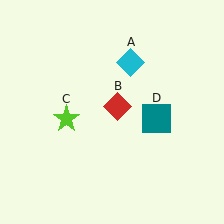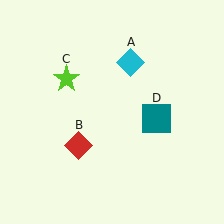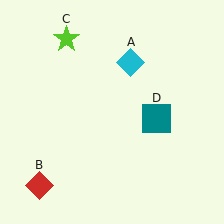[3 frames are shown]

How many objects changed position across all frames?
2 objects changed position: red diamond (object B), lime star (object C).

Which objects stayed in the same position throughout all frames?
Cyan diamond (object A) and teal square (object D) remained stationary.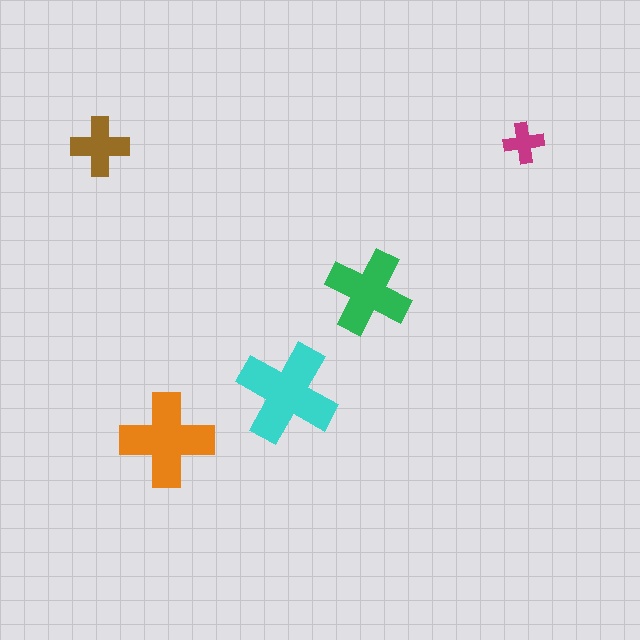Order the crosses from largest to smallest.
the cyan one, the orange one, the green one, the brown one, the magenta one.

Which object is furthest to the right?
The magenta cross is rightmost.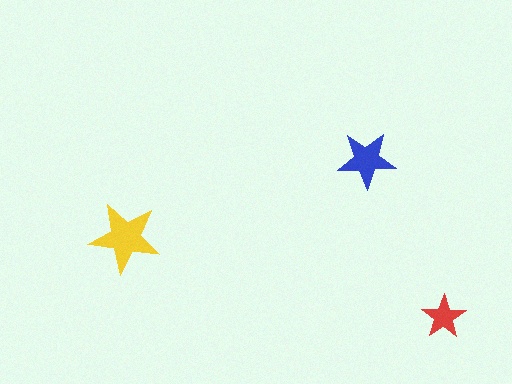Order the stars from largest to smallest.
the yellow one, the blue one, the red one.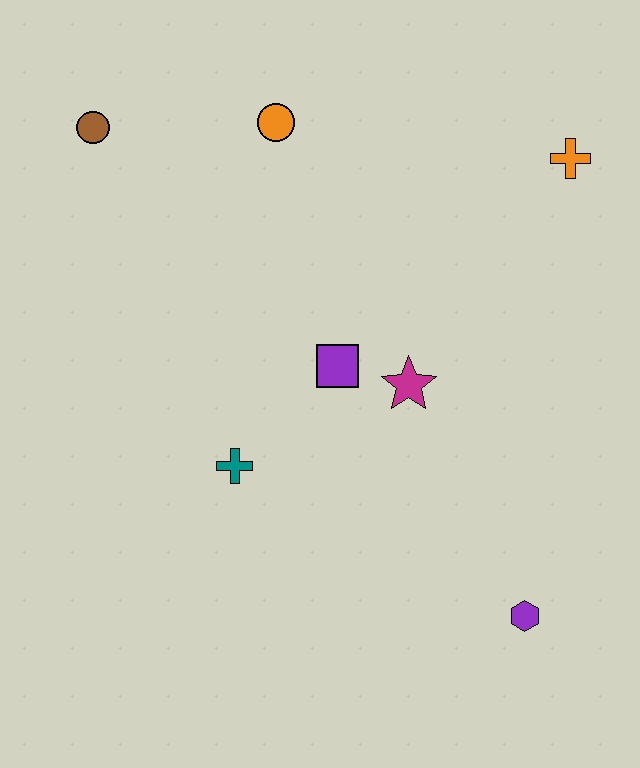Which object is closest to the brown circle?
The orange circle is closest to the brown circle.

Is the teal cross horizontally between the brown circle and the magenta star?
Yes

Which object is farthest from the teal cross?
The orange cross is farthest from the teal cross.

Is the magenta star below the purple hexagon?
No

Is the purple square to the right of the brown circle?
Yes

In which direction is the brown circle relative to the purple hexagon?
The brown circle is above the purple hexagon.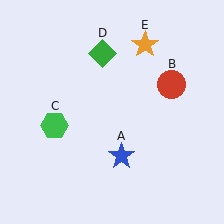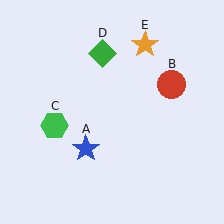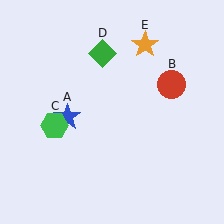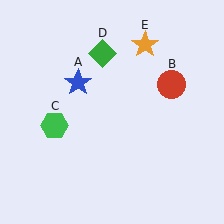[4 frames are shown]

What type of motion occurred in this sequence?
The blue star (object A) rotated clockwise around the center of the scene.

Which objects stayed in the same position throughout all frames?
Red circle (object B) and green hexagon (object C) and green diamond (object D) and orange star (object E) remained stationary.